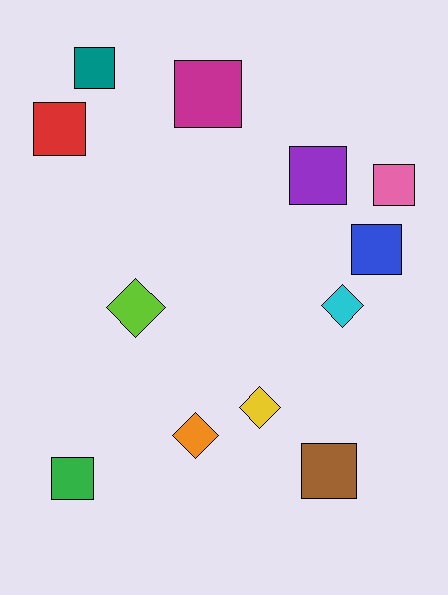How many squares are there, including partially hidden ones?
There are 8 squares.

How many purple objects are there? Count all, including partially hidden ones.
There is 1 purple object.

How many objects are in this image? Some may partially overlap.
There are 12 objects.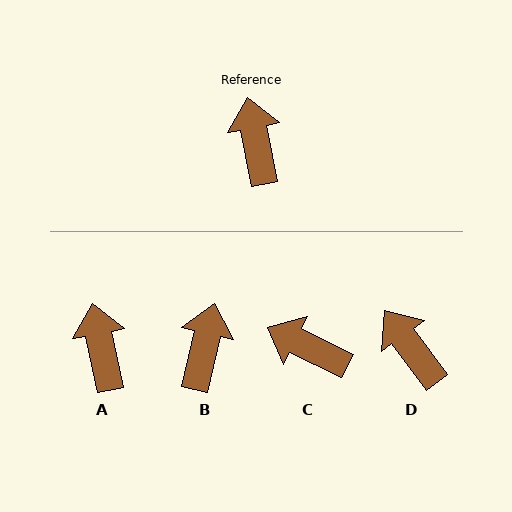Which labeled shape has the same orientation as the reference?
A.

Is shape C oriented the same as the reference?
No, it is off by about 53 degrees.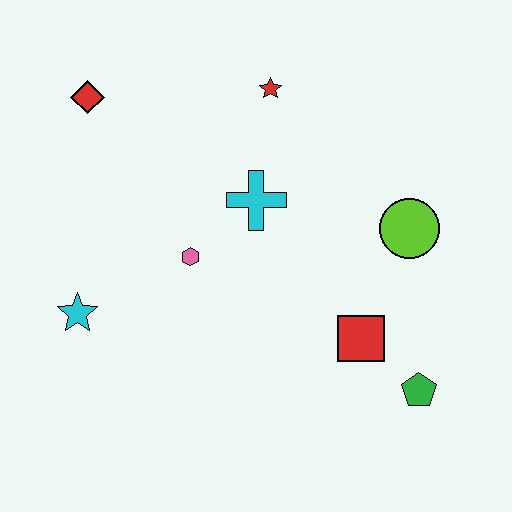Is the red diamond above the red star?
No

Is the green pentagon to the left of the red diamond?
No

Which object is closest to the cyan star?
The pink hexagon is closest to the cyan star.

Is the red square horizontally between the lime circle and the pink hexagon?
Yes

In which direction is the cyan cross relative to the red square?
The cyan cross is above the red square.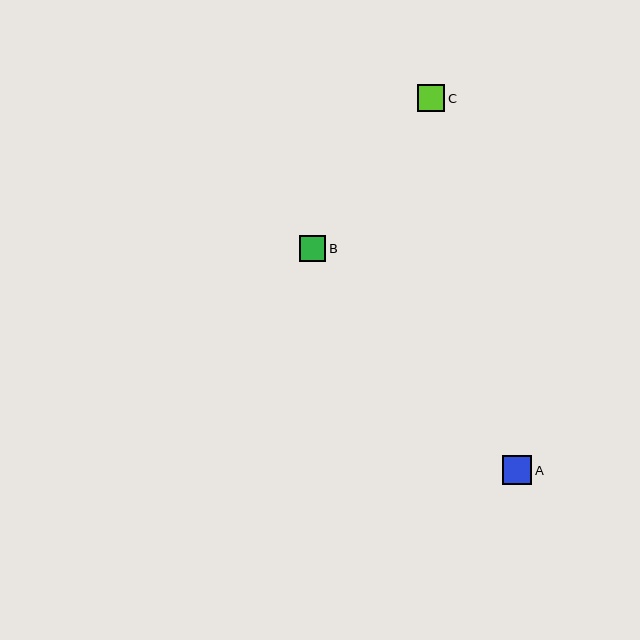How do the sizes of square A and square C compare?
Square A and square C are approximately the same size.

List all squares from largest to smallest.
From largest to smallest: A, C, B.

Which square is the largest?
Square A is the largest with a size of approximately 29 pixels.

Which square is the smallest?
Square B is the smallest with a size of approximately 26 pixels.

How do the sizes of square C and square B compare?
Square C and square B are approximately the same size.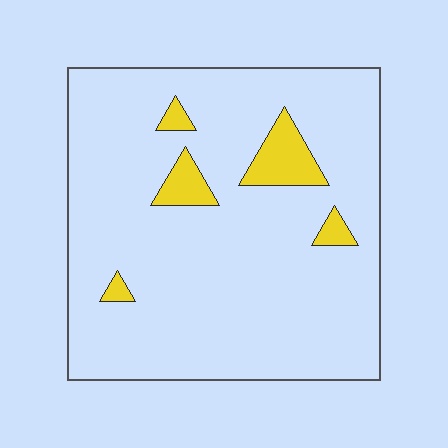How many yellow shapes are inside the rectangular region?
5.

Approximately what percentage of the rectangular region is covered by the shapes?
Approximately 10%.